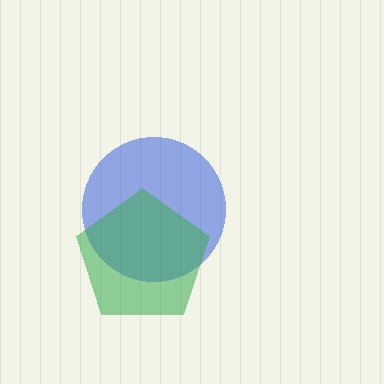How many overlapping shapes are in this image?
There are 2 overlapping shapes in the image.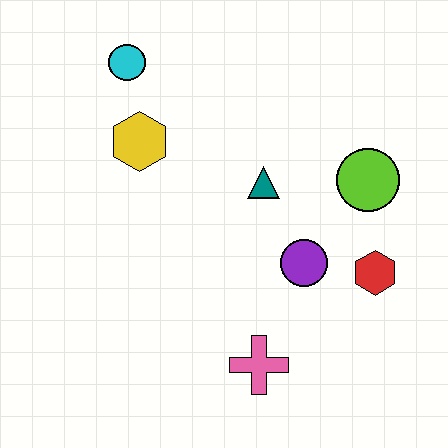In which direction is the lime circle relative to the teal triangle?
The lime circle is to the right of the teal triangle.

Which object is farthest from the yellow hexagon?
The red hexagon is farthest from the yellow hexagon.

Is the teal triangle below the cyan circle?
Yes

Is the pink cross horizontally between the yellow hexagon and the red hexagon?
Yes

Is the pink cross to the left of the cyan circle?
No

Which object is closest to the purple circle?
The red hexagon is closest to the purple circle.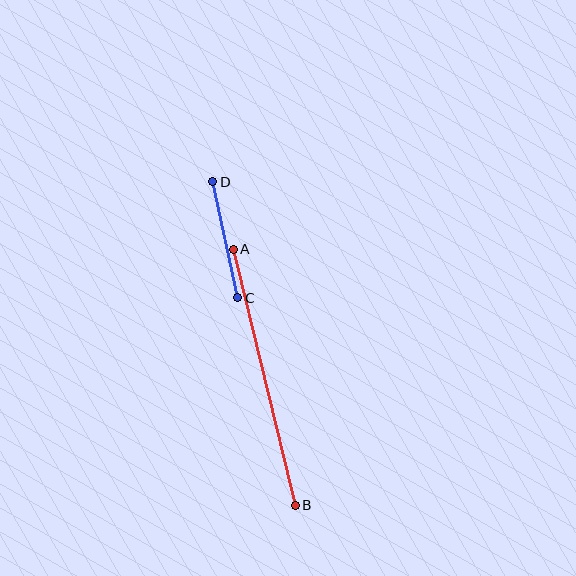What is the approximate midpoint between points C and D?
The midpoint is at approximately (225, 240) pixels.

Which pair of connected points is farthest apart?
Points A and B are farthest apart.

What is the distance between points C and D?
The distance is approximately 119 pixels.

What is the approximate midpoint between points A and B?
The midpoint is at approximately (264, 377) pixels.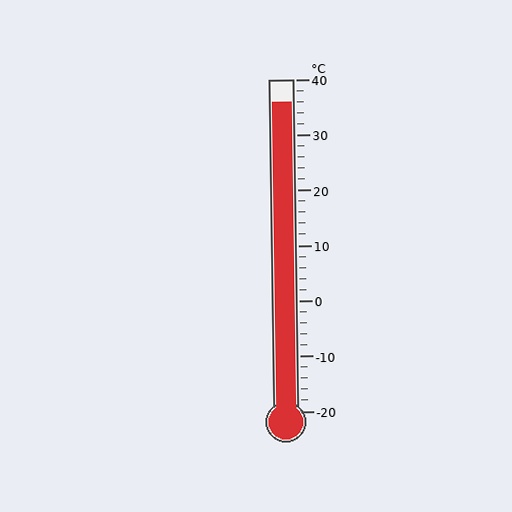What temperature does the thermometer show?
The thermometer shows approximately 36°C.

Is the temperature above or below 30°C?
The temperature is above 30°C.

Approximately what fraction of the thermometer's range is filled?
The thermometer is filled to approximately 95% of its range.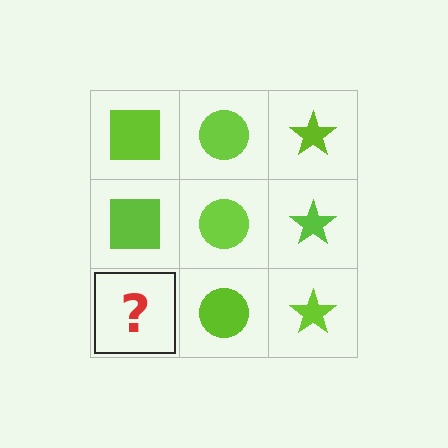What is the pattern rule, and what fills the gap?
The rule is that each column has a consistent shape. The gap should be filled with a lime square.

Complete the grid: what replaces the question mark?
The question mark should be replaced with a lime square.